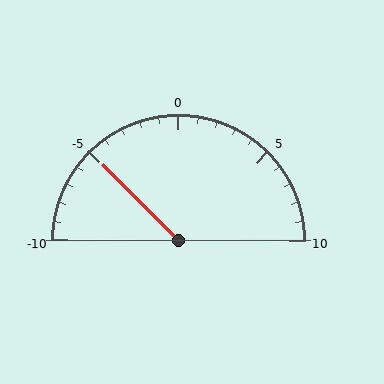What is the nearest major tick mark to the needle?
The nearest major tick mark is -5.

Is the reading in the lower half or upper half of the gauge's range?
The reading is in the lower half of the range (-10 to 10).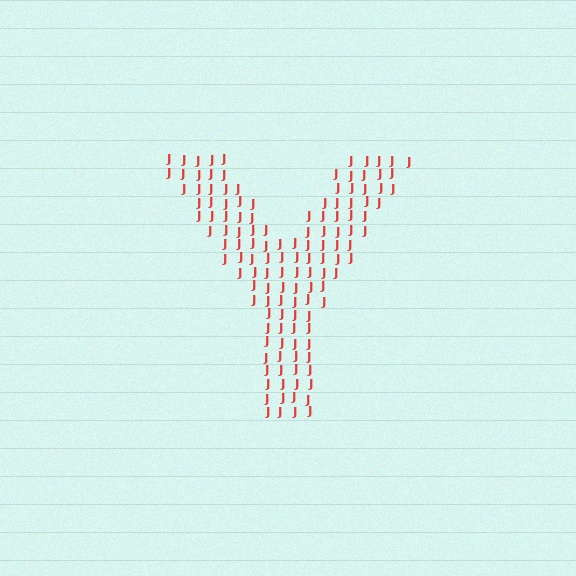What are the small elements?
The small elements are letter J's.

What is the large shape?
The large shape is the letter Y.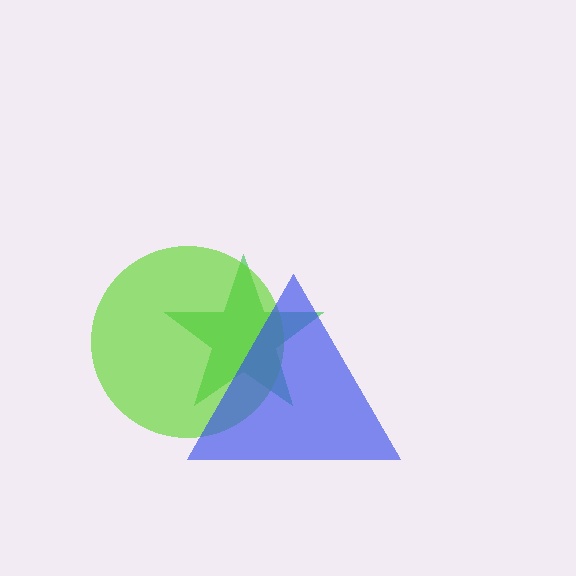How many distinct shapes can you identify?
There are 3 distinct shapes: a green star, a lime circle, a blue triangle.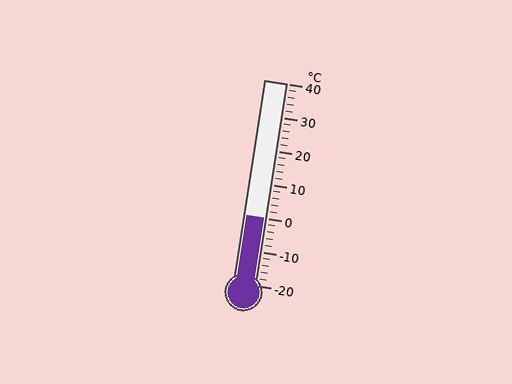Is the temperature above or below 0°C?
The temperature is at 0°C.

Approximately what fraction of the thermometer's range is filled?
The thermometer is filled to approximately 35% of its range.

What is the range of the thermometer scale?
The thermometer scale ranges from -20°C to 40°C.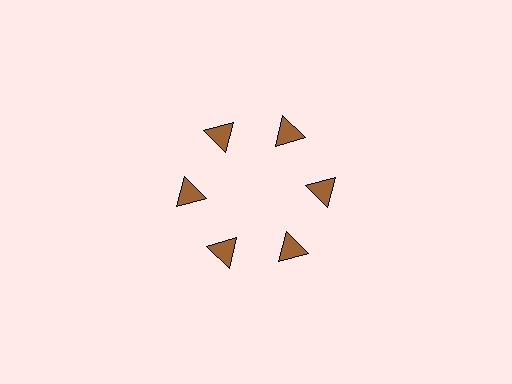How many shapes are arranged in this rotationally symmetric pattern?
There are 6 shapes, arranged in 6 groups of 1.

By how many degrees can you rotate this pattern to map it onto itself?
The pattern maps onto itself every 60 degrees of rotation.